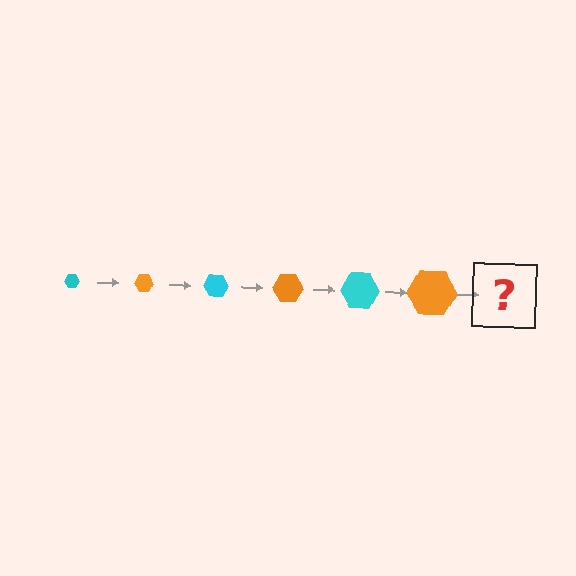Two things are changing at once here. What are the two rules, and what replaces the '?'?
The two rules are that the hexagon grows larger each step and the color cycles through cyan and orange. The '?' should be a cyan hexagon, larger than the previous one.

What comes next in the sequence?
The next element should be a cyan hexagon, larger than the previous one.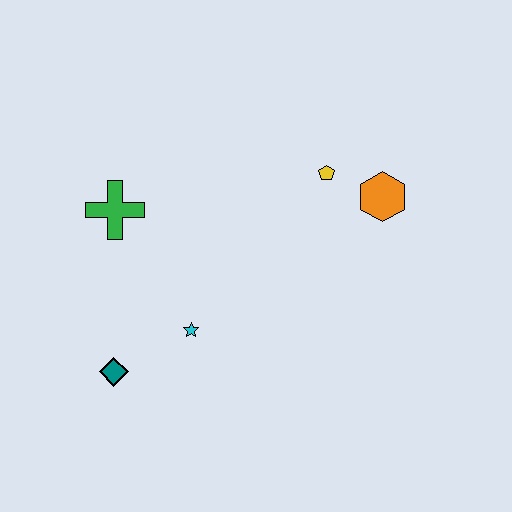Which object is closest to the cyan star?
The teal diamond is closest to the cyan star.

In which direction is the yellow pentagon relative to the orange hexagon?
The yellow pentagon is to the left of the orange hexagon.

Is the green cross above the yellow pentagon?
No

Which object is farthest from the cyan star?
The orange hexagon is farthest from the cyan star.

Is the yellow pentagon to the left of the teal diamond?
No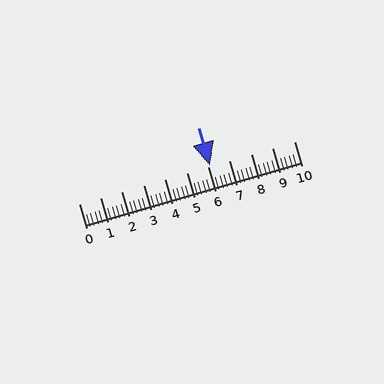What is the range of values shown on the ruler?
The ruler shows values from 0 to 10.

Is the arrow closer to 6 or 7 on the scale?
The arrow is closer to 6.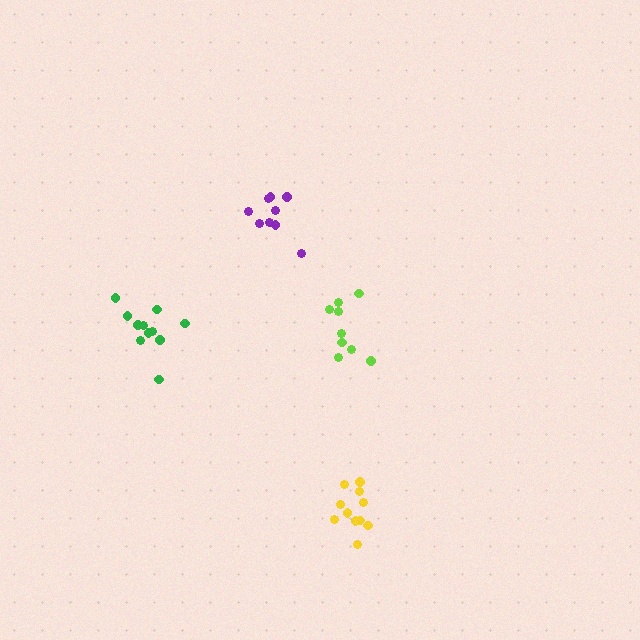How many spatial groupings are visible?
There are 4 spatial groupings.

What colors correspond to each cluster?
The clusters are colored: lime, green, yellow, purple.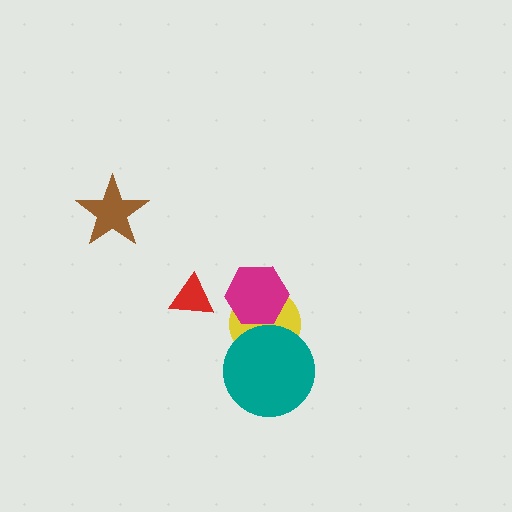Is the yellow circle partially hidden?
Yes, it is partially covered by another shape.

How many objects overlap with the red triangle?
0 objects overlap with the red triangle.